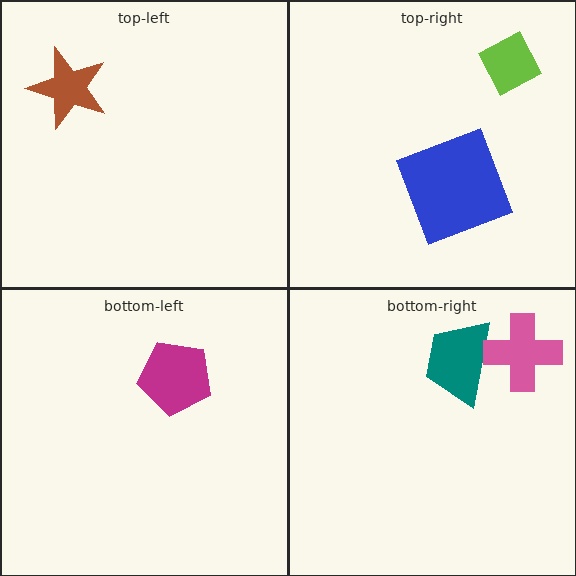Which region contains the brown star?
The top-left region.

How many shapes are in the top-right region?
2.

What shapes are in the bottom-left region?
The magenta pentagon.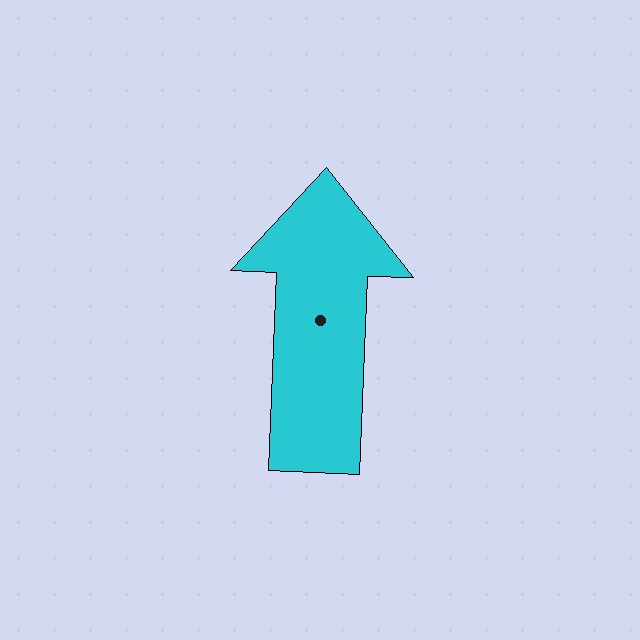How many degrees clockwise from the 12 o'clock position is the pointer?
Approximately 2 degrees.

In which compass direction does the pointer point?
North.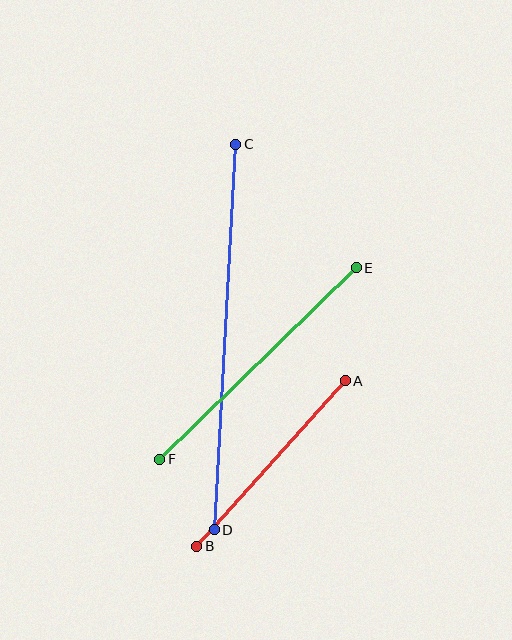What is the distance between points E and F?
The distance is approximately 275 pixels.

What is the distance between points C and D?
The distance is approximately 386 pixels.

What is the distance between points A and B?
The distance is approximately 223 pixels.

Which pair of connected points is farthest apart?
Points C and D are farthest apart.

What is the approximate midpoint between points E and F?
The midpoint is at approximately (258, 363) pixels.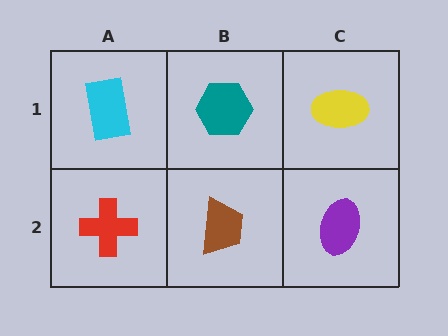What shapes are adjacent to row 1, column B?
A brown trapezoid (row 2, column B), a cyan rectangle (row 1, column A), a yellow ellipse (row 1, column C).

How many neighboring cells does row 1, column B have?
3.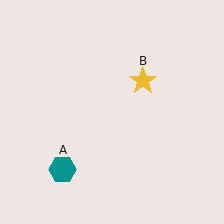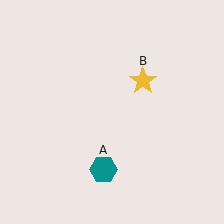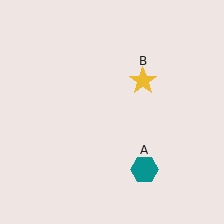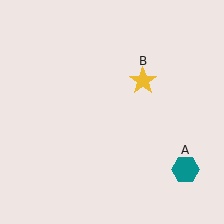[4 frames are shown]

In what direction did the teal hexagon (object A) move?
The teal hexagon (object A) moved right.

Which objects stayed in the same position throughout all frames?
Yellow star (object B) remained stationary.